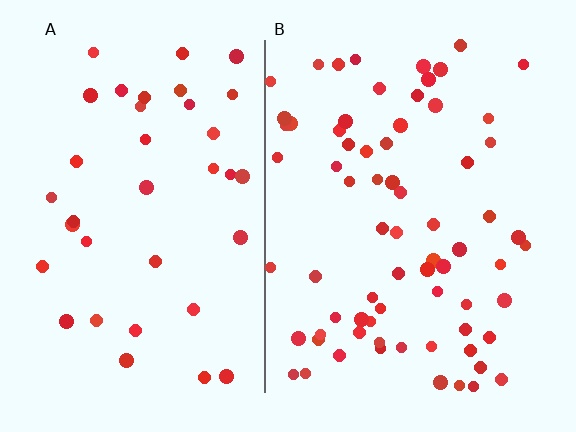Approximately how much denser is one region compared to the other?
Approximately 1.9× — region B over region A.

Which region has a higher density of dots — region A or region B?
B (the right).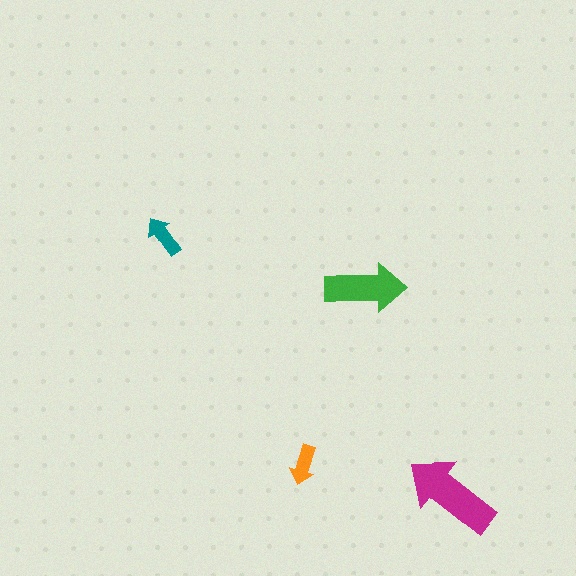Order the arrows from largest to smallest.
the magenta one, the green one, the teal one, the orange one.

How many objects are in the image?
There are 4 objects in the image.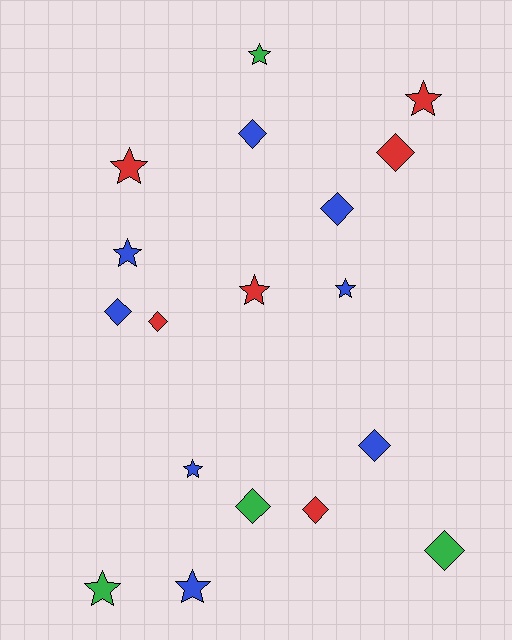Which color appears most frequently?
Blue, with 8 objects.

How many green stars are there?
There are 2 green stars.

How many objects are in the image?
There are 18 objects.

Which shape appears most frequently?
Diamond, with 9 objects.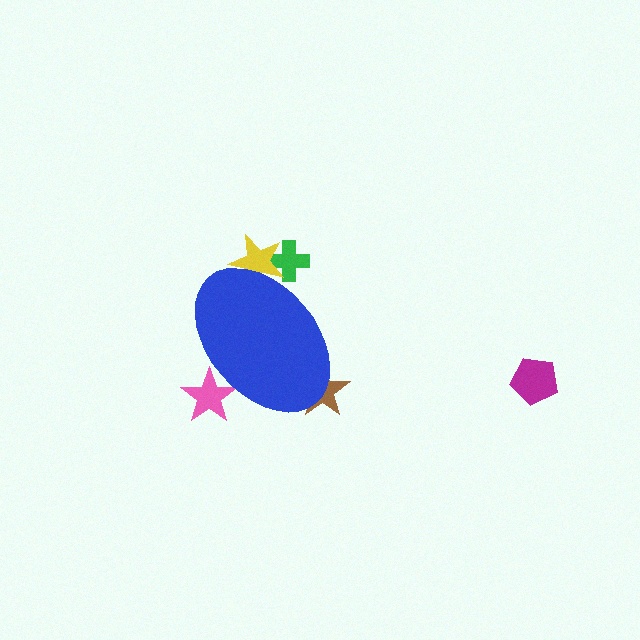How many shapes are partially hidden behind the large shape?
4 shapes are partially hidden.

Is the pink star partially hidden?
Yes, the pink star is partially hidden behind the blue ellipse.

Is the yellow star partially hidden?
Yes, the yellow star is partially hidden behind the blue ellipse.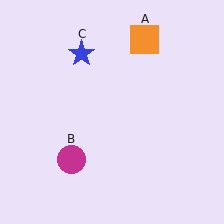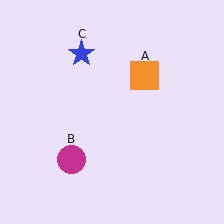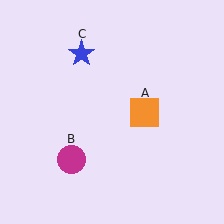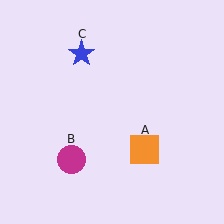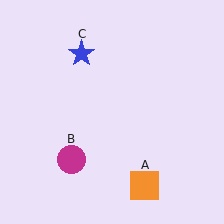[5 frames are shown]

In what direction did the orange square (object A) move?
The orange square (object A) moved down.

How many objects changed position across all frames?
1 object changed position: orange square (object A).